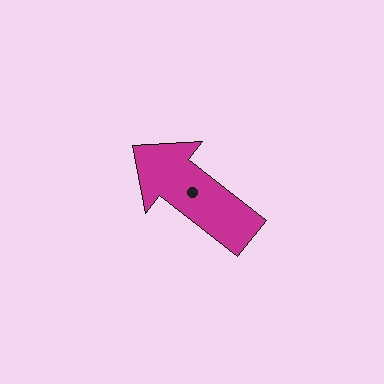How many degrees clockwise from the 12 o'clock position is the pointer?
Approximately 308 degrees.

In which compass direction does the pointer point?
Northwest.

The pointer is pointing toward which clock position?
Roughly 10 o'clock.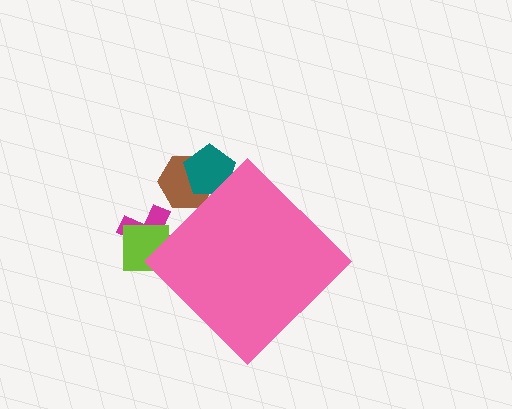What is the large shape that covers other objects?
A pink diamond.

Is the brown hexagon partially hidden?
Yes, the brown hexagon is partially hidden behind the pink diamond.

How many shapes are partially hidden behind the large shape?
4 shapes are partially hidden.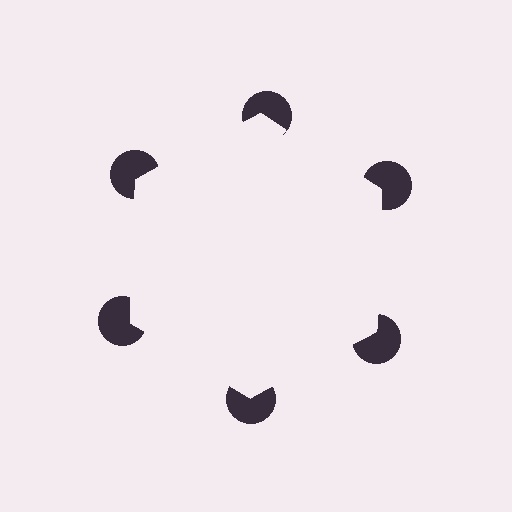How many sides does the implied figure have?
6 sides.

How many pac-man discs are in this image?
There are 6 — one at each vertex of the illusory hexagon.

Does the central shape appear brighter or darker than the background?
It typically appears slightly brighter than the background, even though no actual brightness change is drawn.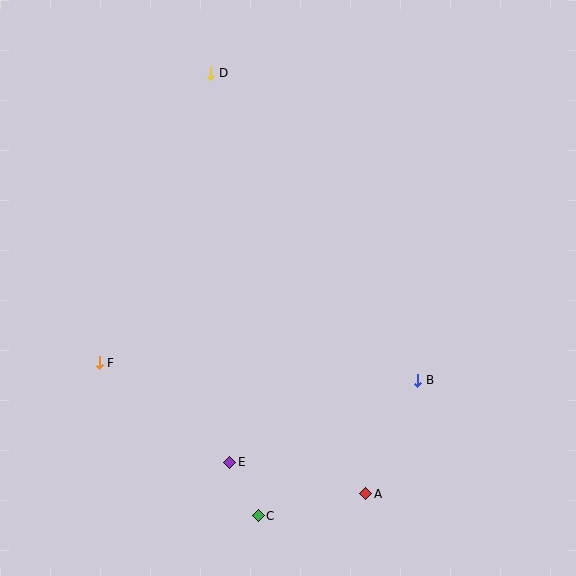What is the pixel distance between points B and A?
The distance between B and A is 125 pixels.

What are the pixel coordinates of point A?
Point A is at (366, 494).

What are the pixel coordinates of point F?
Point F is at (99, 363).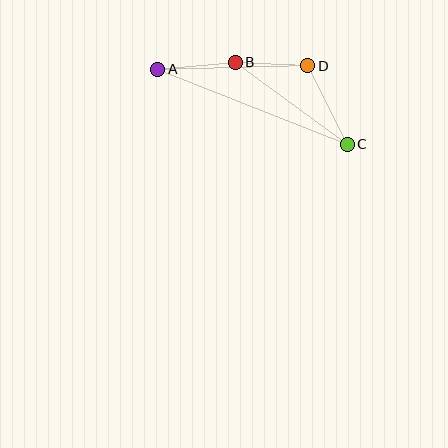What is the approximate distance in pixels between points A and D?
The distance between A and D is approximately 150 pixels.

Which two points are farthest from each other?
Points A and C are farthest from each other.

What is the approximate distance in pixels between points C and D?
The distance between C and D is approximately 88 pixels.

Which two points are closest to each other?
Points B and D are closest to each other.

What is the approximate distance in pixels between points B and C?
The distance between B and C is approximately 139 pixels.